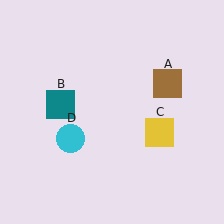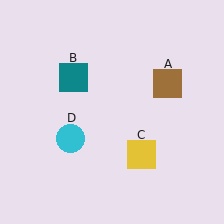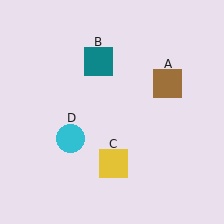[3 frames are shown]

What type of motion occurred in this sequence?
The teal square (object B), yellow square (object C) rotated clockwise around the center of the scene.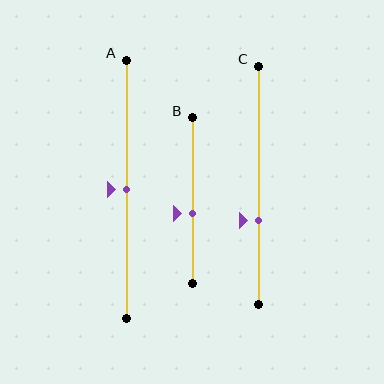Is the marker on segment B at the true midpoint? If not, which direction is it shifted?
No, the marker on segment B is shifted downward by about 8% of the segment length.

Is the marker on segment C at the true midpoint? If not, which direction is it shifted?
No, the marker on segment C is shifted downward by about 15% of the segment length.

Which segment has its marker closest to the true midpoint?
Segment A has its marker closest to the true midpoint.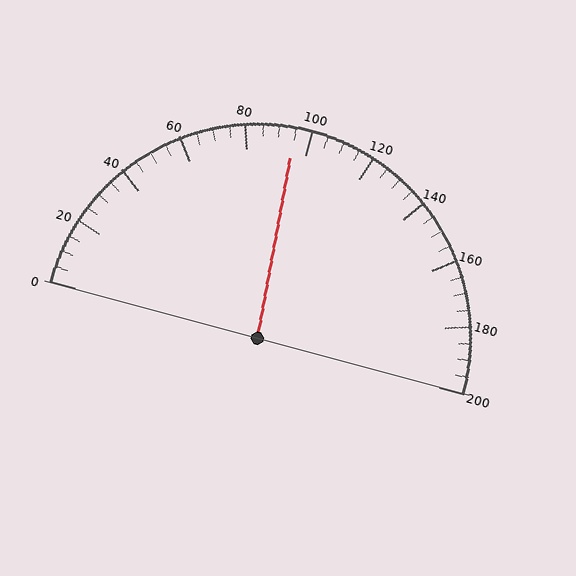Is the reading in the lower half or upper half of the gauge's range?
The reading is in the lower half of the range (0 to 200).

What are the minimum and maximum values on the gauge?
The gauge ranges from 0 to 200.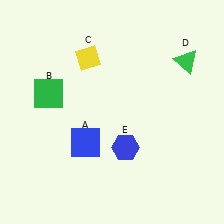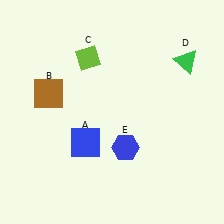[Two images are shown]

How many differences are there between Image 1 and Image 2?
There are 2 differences between the two images.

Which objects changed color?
B changed from green to brown. C changed from yellow to lime.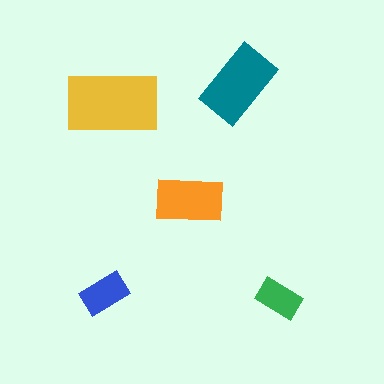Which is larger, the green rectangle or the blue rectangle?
The blue one.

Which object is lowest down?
The green rectangle is bottommost.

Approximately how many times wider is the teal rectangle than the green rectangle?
About 1.5 times wider.